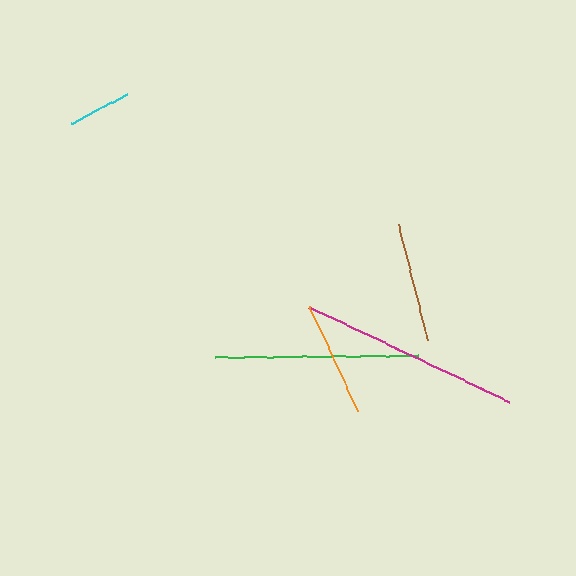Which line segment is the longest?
The magenta line is the longest at approximately 222 pixels.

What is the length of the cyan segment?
The cyan segment is approximately 63 pixels long.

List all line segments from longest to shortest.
From longest to shortest: magenta, green, brown, orange, cyan.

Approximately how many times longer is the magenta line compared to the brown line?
The magenta line is approximately 1.9 times the length of the brown line.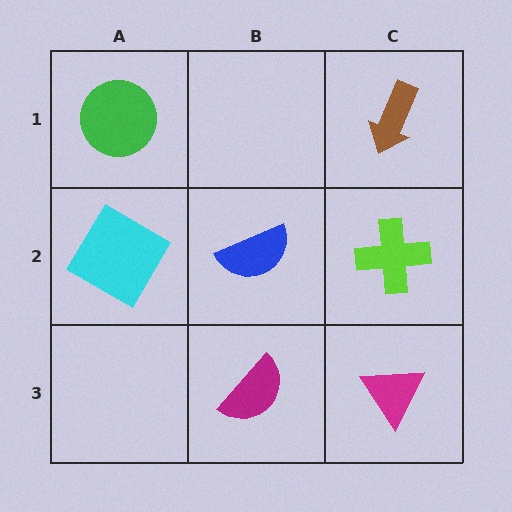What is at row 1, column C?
A brown arrow.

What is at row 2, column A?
A cyan diamond.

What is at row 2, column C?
A lime cross.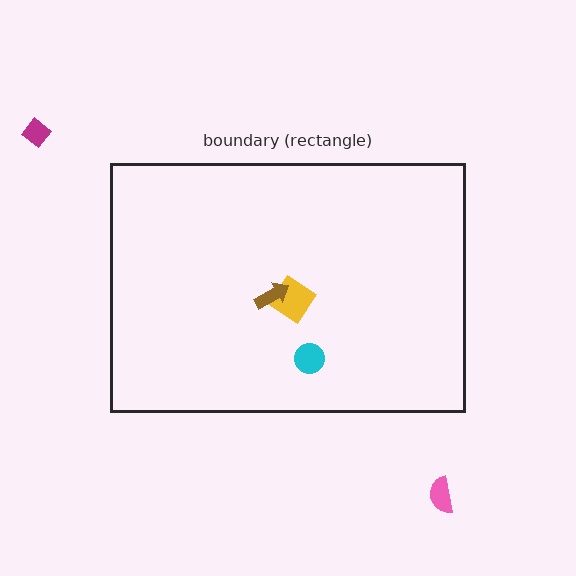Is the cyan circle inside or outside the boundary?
Inside.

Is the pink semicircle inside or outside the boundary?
Outside.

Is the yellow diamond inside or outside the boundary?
Inside.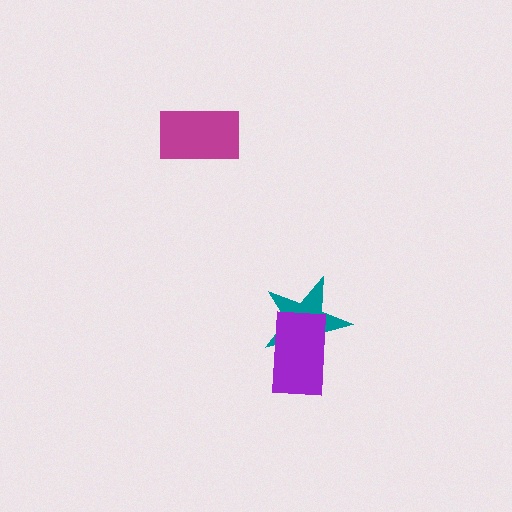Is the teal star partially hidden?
Yes, it is partially covered by another shape.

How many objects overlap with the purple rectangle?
1 object overlaps with the purple rectangle.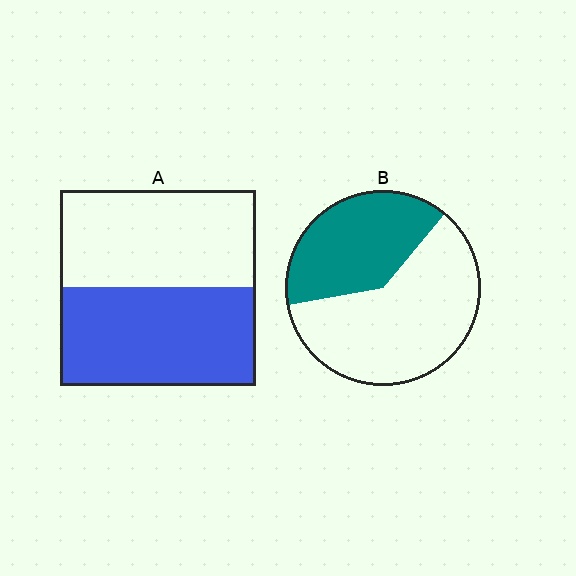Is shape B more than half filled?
No.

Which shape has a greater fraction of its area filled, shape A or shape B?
Shape A.